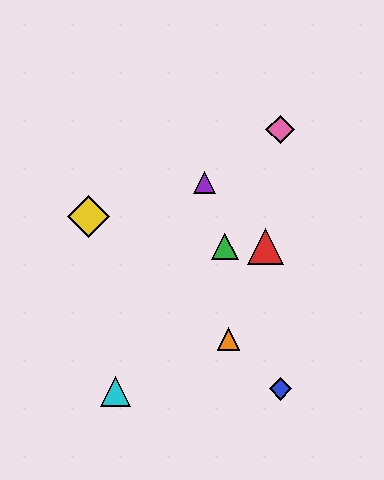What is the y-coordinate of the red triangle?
The red triangle is at y≈247.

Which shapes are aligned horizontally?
The red triangle, the green triangle are aligned horizontally.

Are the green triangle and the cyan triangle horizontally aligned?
No, the green triangle is at y≈247 and the cyan triangle is at y≈392.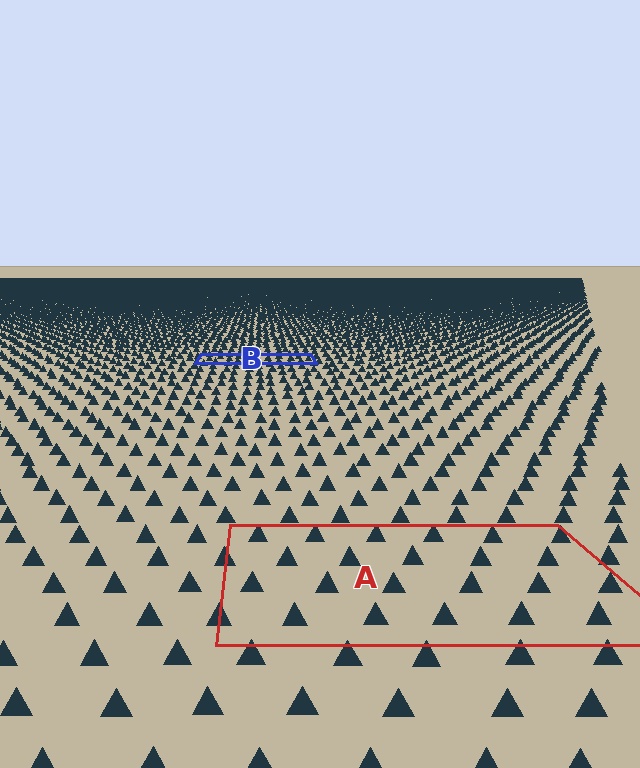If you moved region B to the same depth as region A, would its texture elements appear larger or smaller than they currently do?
They would appear larger. At a closer depth, the same texture elements are projected at a bigger on-screen size.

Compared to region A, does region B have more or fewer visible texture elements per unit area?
Region B has more texture elements per unit area — they are packed more densely because it is farther away.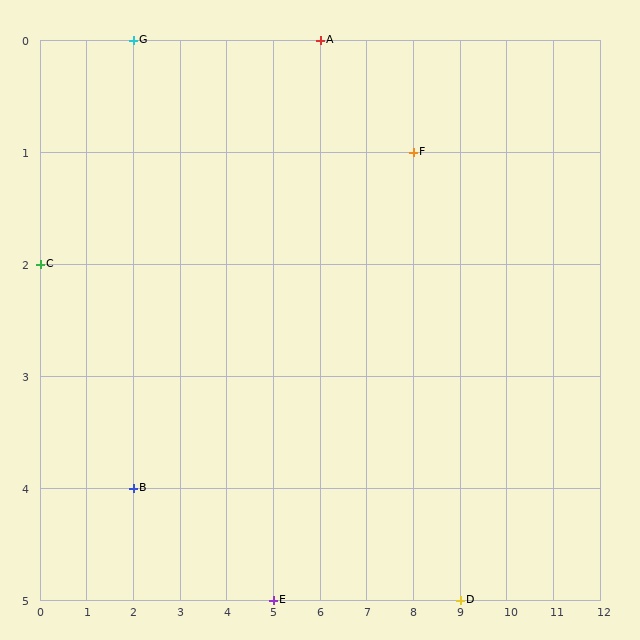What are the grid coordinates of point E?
Point E is at grid coordinates (5, 5).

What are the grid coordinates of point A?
Point A is at grid coordinates (6, 0).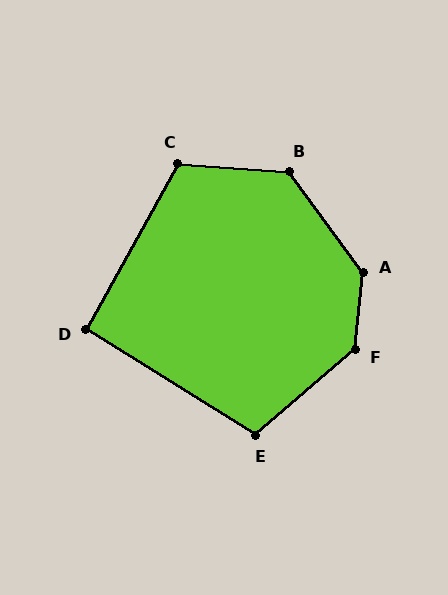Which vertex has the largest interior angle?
A, at approximately 138 degrees.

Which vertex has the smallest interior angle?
D, at approximately 93 degrees.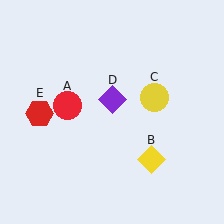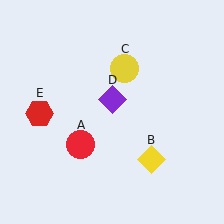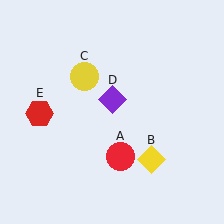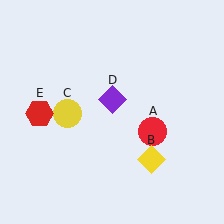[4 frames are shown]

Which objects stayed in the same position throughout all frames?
Yellow diamond (object B) and purple diamond (object D) and red hexagon (object E) remained stationary.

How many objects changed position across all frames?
2 objects changed position: red circle (object A), yellow circle (object C).